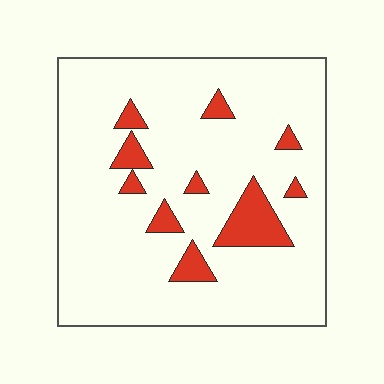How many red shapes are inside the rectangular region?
10.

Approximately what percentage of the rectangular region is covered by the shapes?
Approximately 10%.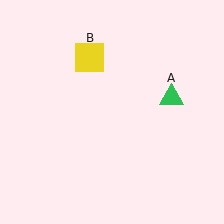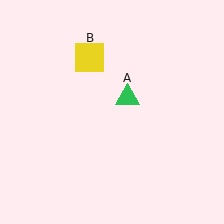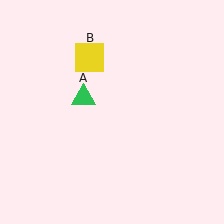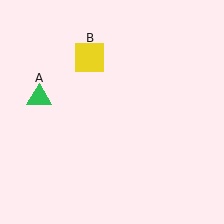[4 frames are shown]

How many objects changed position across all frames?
1 object changed position: green triangle (object A).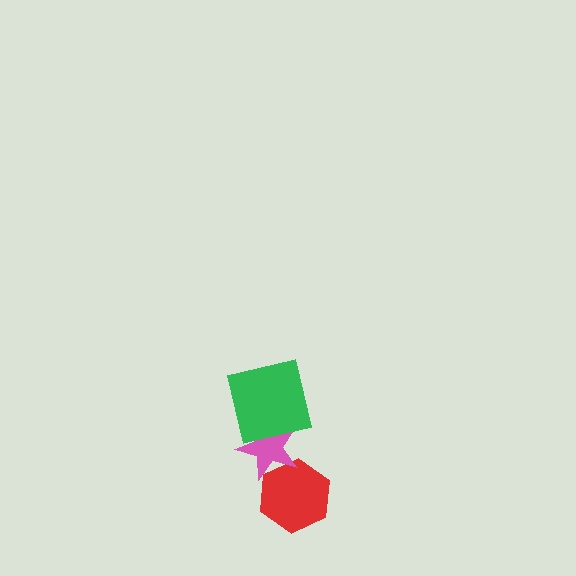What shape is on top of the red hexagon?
The pink star is on top of the red hexagon.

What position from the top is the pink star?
The pink star is 2nd from the top.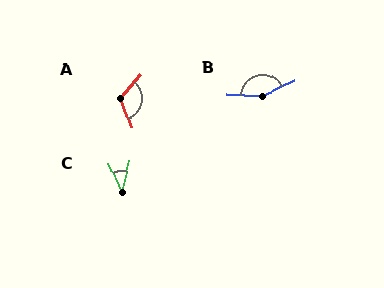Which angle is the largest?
B, at approximately 154 degrees.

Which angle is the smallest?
C, at approximately 38 degrees.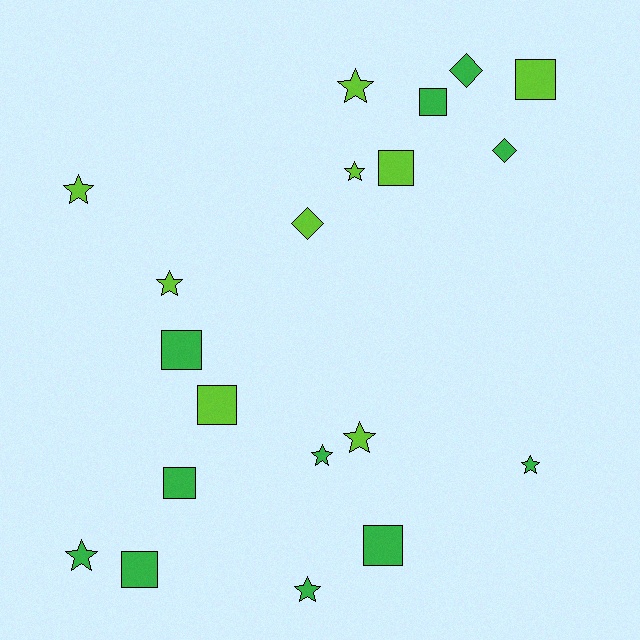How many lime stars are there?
There are 5 lime stars.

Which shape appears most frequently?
Star, with 9 objects.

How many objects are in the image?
There are 20 objects.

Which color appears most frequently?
Green, with 11 objects.